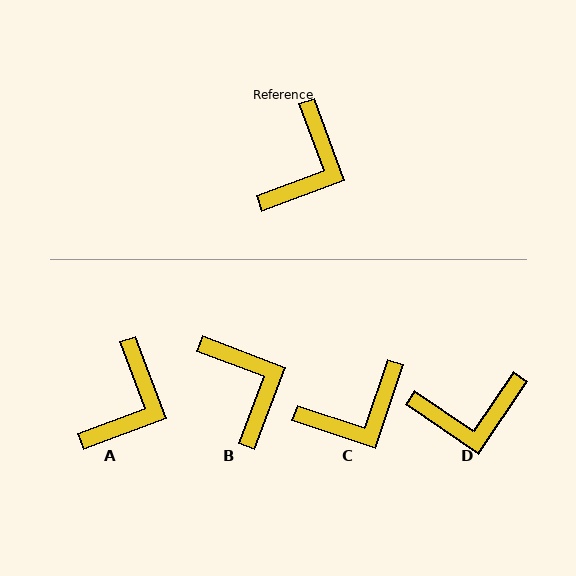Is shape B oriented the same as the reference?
No, it is off by about 49 degrees.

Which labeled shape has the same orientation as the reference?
A.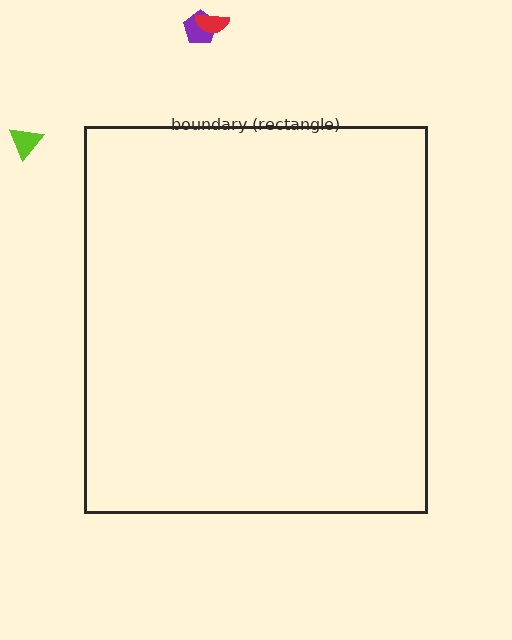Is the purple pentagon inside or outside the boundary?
Outside.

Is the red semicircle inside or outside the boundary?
Outside.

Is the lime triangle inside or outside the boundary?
Outside.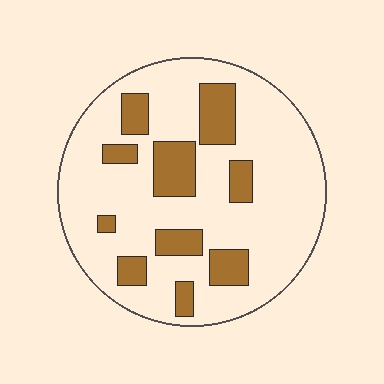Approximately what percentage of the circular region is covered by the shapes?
Approximately 20%.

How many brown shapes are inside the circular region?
10.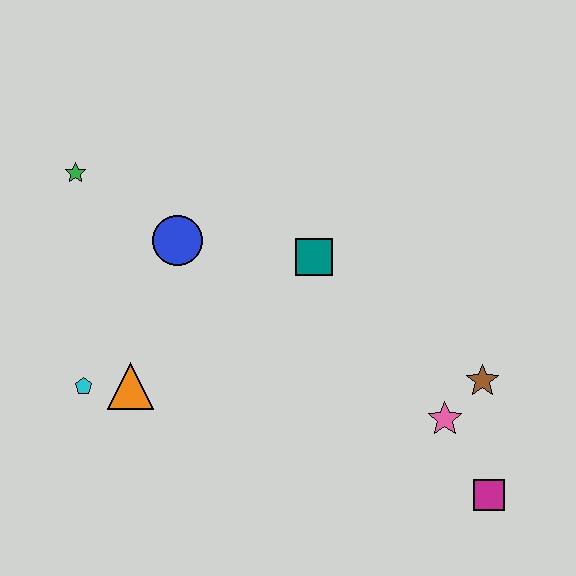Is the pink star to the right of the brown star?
No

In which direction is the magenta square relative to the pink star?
The magenta square is below the pink star.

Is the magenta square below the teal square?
Yes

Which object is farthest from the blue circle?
The magenta square is farthest from the blue circle.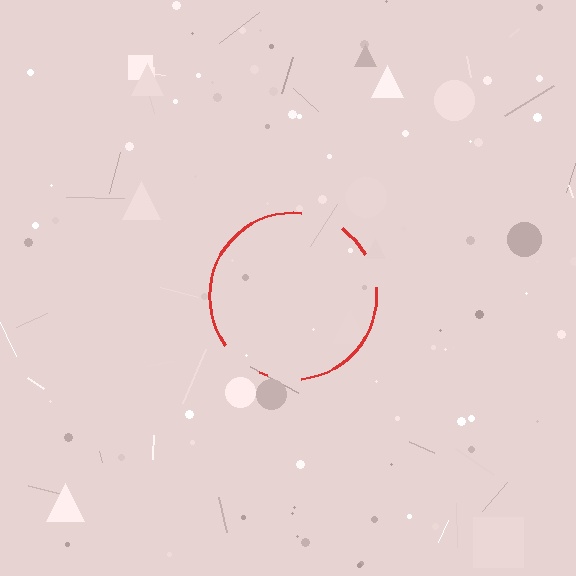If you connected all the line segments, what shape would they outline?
They would outline a circle.